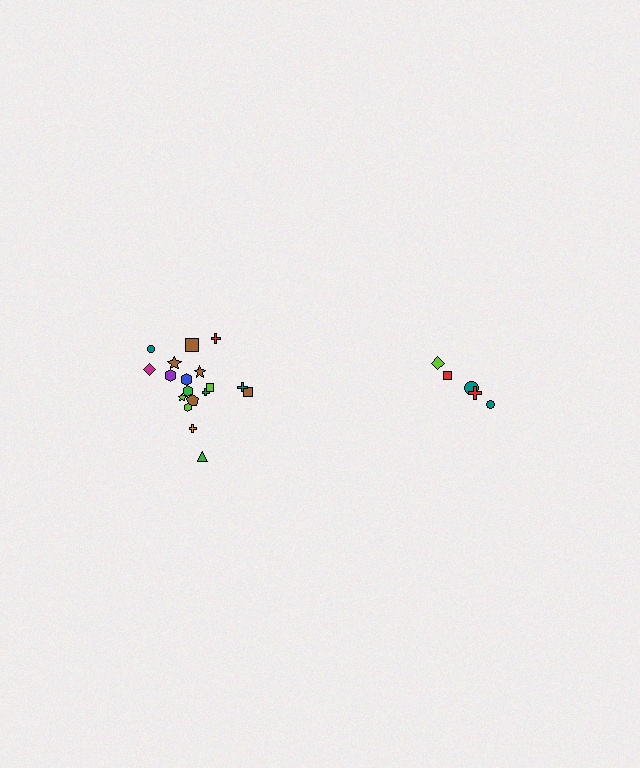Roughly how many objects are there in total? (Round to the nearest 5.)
Roughly 25 objects in total.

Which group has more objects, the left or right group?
The left group.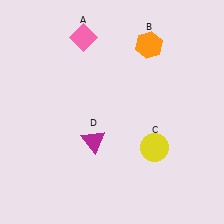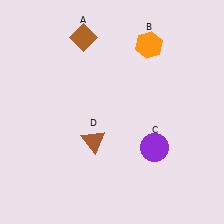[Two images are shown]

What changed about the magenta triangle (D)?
In Image 1, D is magenta. In Image 2, it changed to brown.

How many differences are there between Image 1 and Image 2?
There are 3 differences between the two images.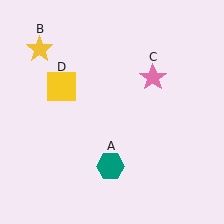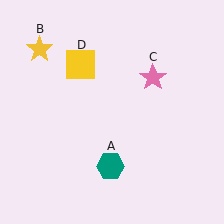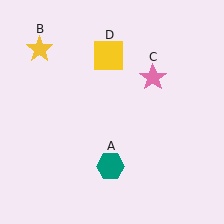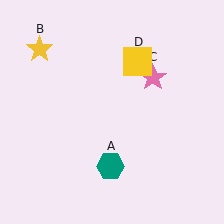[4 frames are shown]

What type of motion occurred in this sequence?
The yellow square (object D) rotated clockwise around the center of the scene.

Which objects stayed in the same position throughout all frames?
Teal hexagon (object A) and yellow star (object B) and pink star (object C) remained stationary.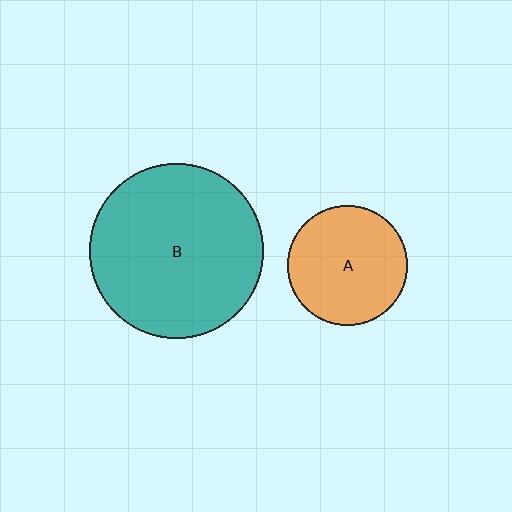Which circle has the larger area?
Circle B (teal).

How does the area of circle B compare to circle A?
Approximately 2.1 times.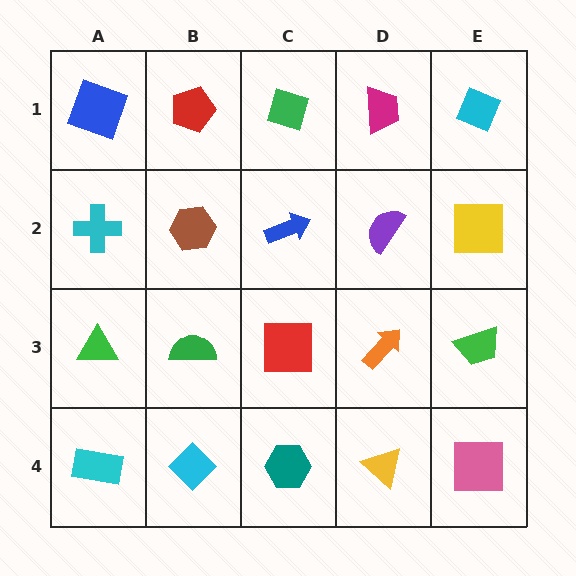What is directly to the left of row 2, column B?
A cyan cross.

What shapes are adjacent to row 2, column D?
A magenta trapezoid (row 1, column D), an orange arrow (row 3, column D), a blue arrow (row 2, column C), a yellow square (row 2, column E).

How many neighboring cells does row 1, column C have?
3.